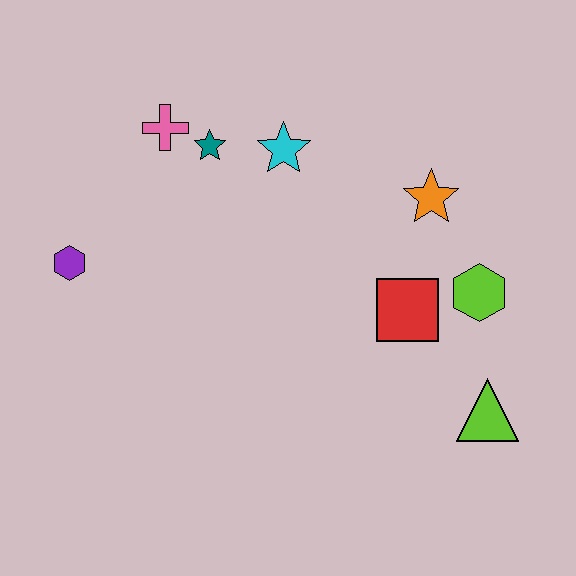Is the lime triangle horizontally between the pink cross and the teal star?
No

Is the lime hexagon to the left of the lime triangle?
Yes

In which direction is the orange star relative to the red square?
The orange star is above the red square.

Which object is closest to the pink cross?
The teal star is closest to the pink cross.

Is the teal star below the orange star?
No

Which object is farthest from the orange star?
The purple hexagon is farthest from the orange star.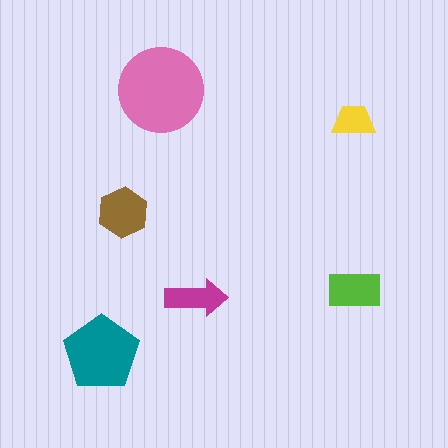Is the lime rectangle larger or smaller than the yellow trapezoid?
Larger.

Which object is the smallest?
The yellow trapezoid.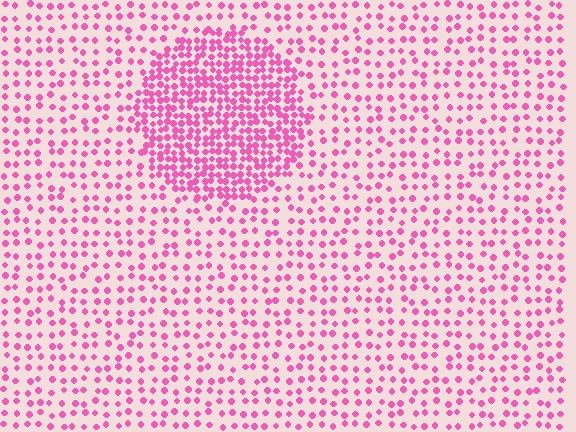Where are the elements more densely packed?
The elements are more densely packed inside the circle boundary.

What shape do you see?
I see a circle.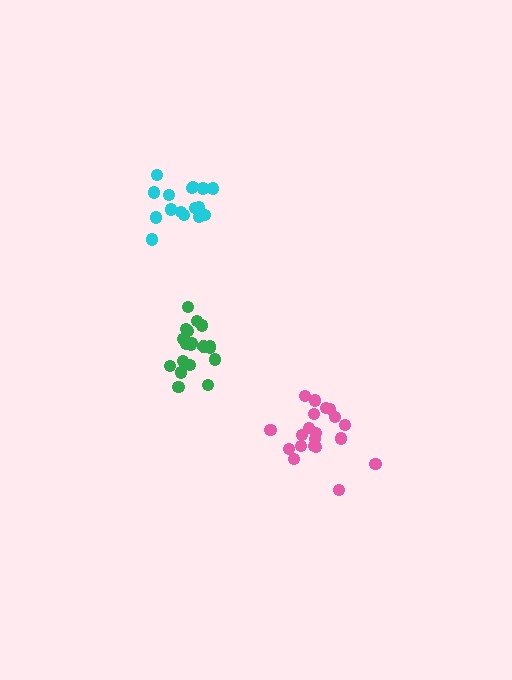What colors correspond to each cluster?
The clusters are colored: pink, cyan, green.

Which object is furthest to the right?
The pink cluster is rightmost.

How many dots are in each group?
Group 1: 20 dots, Group 2: 17 dots, Group 3: 19 dots (56 total).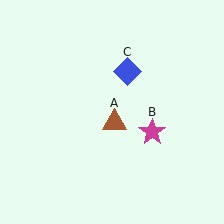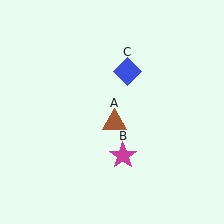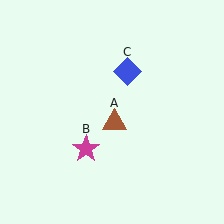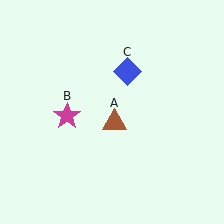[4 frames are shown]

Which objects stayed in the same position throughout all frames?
Brown triangle (object A) and blue diamond (object C) remained stationary.